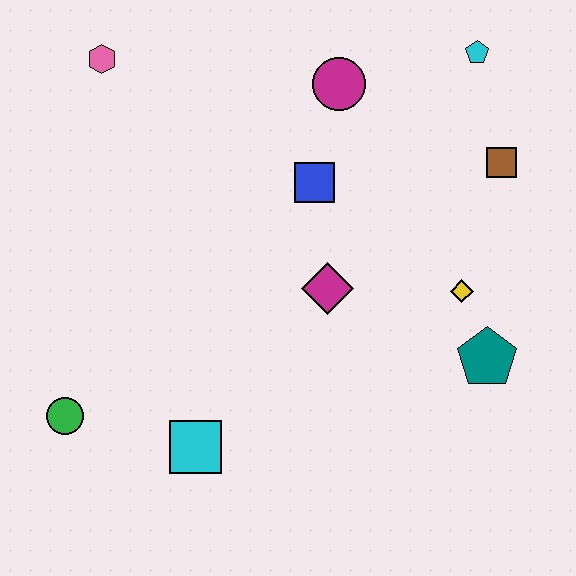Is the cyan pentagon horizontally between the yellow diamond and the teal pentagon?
Yes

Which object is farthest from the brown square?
The green circle is farthest from the brown square.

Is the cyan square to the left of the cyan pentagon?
Yes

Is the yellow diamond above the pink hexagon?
No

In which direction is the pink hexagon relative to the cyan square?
The pink hexagon is above the cyan square.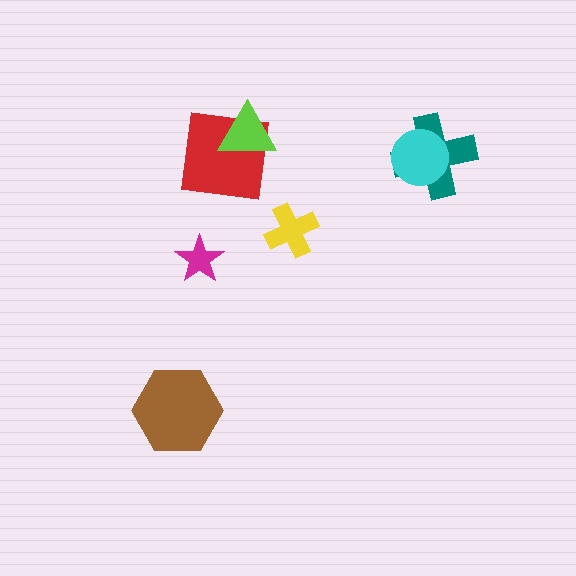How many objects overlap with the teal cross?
1 object overlaps with the teal cross.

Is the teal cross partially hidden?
Yes, it is partially covered by another shape.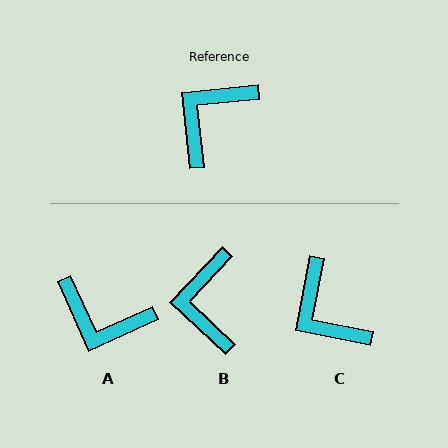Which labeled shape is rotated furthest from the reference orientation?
A, about 108 degrees away.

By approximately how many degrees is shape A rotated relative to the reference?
Approximately 108 degrees counter-clockwise.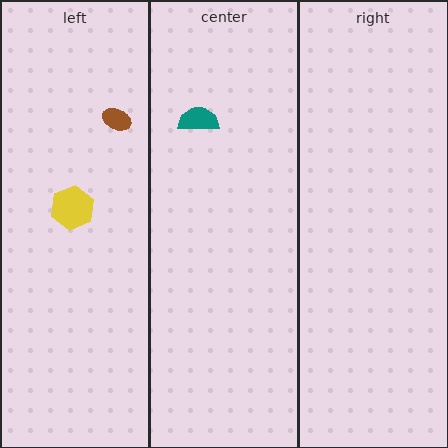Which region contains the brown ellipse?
The left region.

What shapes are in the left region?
The brown ellipse, the yellow hexagon.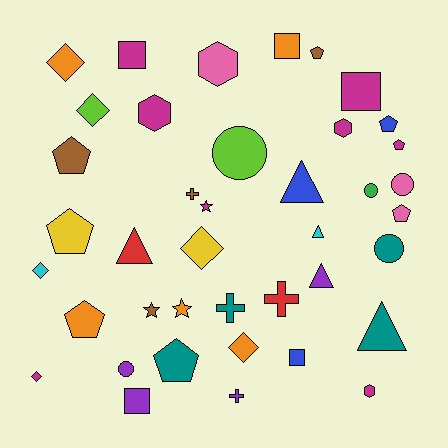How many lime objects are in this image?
There are 2 lime objects.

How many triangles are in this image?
There are 5 triangles.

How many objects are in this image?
There are 40 objects.